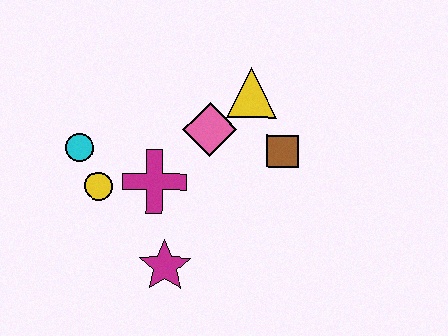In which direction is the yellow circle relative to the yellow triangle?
The yellow circle is to the left of the yellow triangle.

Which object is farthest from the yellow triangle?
The magenta star is farthest from the yellow triangle.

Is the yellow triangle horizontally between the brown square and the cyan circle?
Yes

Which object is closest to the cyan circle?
The yellow circle is closest to the cyan circle.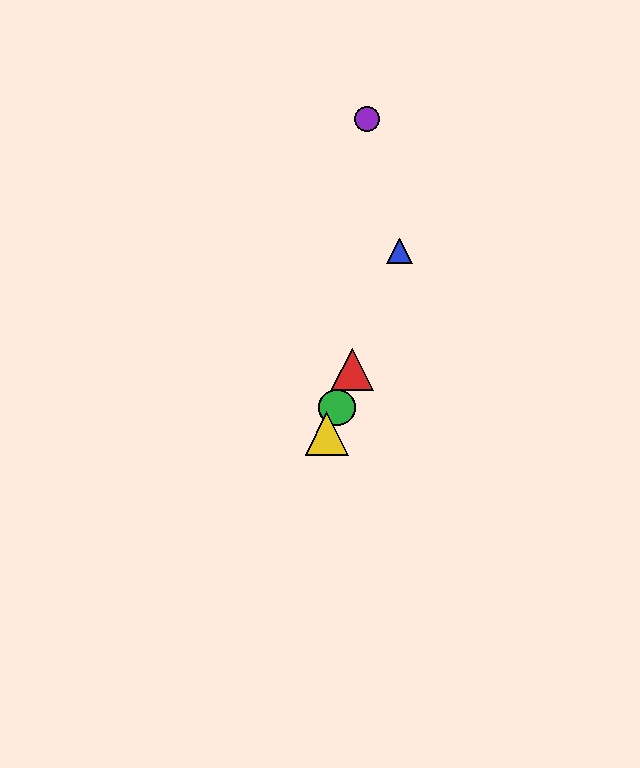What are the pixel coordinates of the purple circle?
The purple circle is at (367, 119).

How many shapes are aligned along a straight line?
4 shapes (the red triangle, the blue triangle, the green circle, the yellow triangle) are aligned along a straight line.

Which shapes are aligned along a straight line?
The red triangle, the blue triangle, the green circle, the yellow triangle are aligned along a straight line.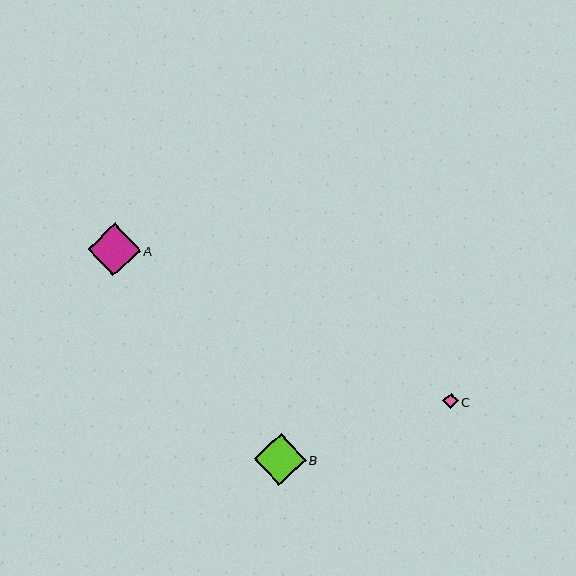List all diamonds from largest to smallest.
From largest to smallest: A, B, C.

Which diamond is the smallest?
Diamond C is the smallest with a size of approximately 15 pixels.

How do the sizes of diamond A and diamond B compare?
Diamond A and diamond B are approximately the same size.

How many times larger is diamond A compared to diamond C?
Diamond A is approximately 3.5 times the size of diamond C.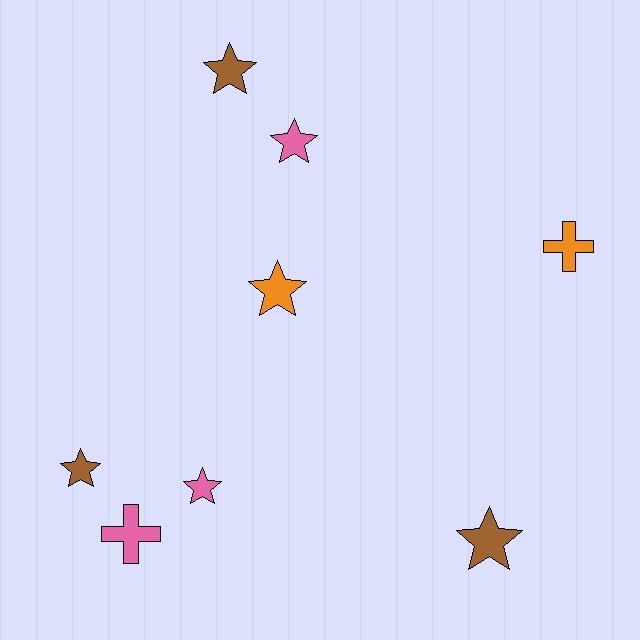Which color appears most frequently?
Pink, with 3 objects.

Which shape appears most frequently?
Star, with 6 objects.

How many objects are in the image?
There are 8 objects.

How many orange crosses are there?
There is 1 orange cross.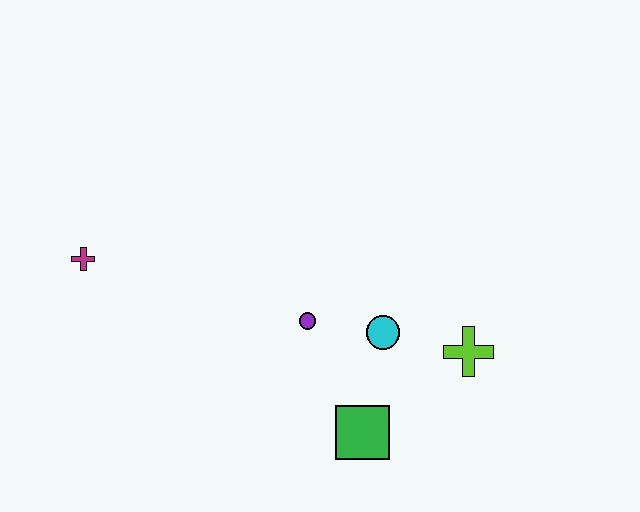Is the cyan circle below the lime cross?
No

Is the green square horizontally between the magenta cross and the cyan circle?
Yes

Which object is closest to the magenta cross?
The purple circle is closest to the magenta cross.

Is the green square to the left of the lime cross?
Yes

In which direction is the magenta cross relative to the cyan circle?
The magenta cross is to the left of the cyan circle.